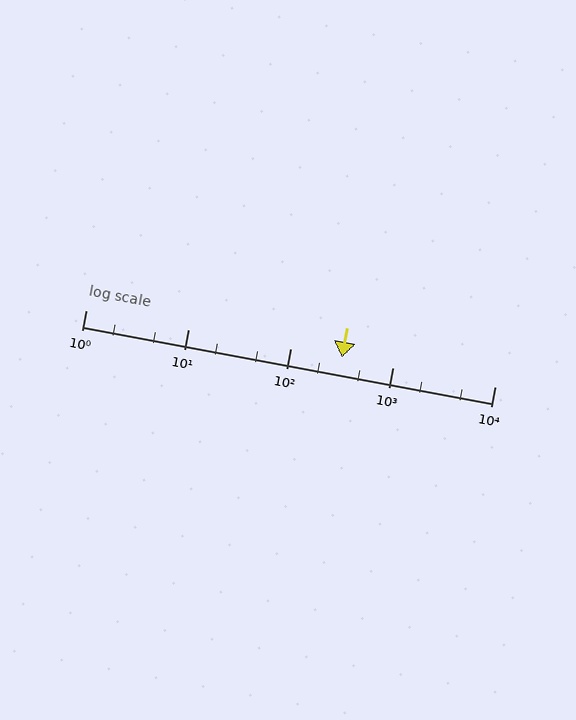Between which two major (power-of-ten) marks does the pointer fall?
The pointer is between 100 and 1000.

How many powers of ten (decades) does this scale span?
The scale spans 4 decades, from 1 to 10000.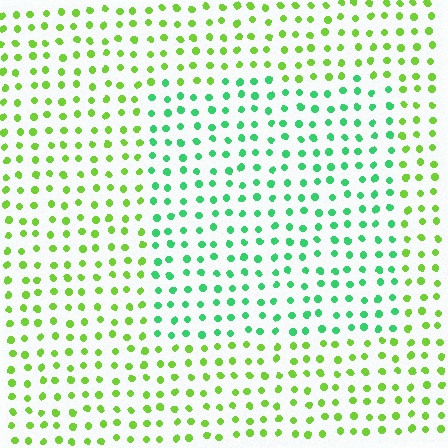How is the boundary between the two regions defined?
The boundary is defined purely by a slight shift in hue (about 44 degrees). Spacing, size, and orientation are identical on both sides.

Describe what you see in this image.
The image is filled with small lime elements in a uniform arrangement. A rectangle-shaped region is visible where the elements are tinted to a slightly different hue, forming a subtle color boundary.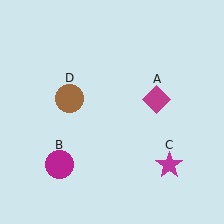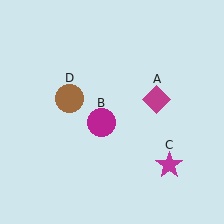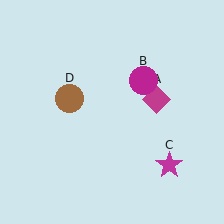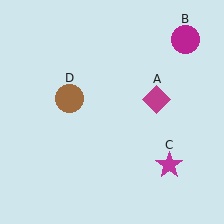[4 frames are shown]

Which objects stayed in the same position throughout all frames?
Magenta diamond (object A) and magenta star (object C) and brown circle (object D) remained stationary.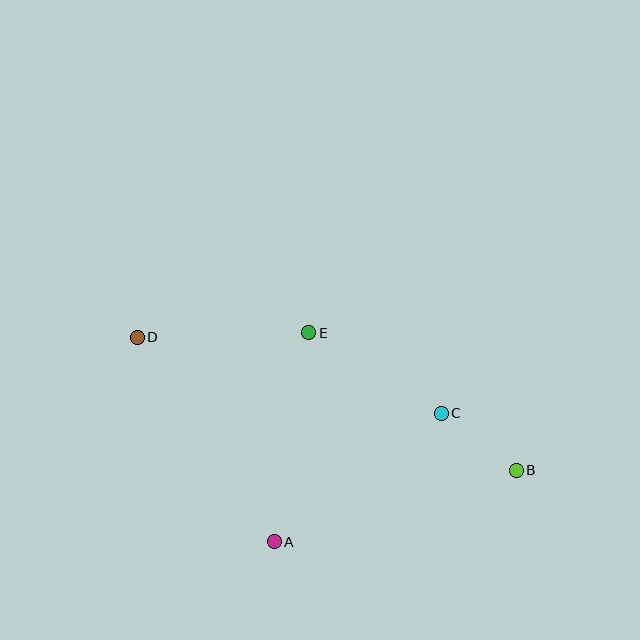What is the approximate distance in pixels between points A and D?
The distance between A and D is approximately 246 pixels.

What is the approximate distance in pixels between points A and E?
The distance between A and E is approximately 212 pixels.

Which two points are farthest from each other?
Points B and D are farthest from each other.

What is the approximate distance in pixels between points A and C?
The distance between A and C is approximately 211 pixels.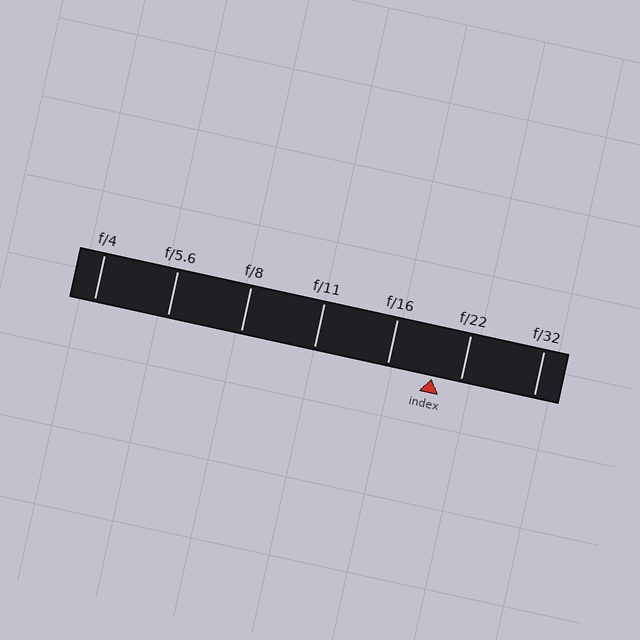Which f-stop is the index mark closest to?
The index mark is closest to f/22.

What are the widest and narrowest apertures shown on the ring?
The widest aperture shown is f/4 and the narrowest is f/32.